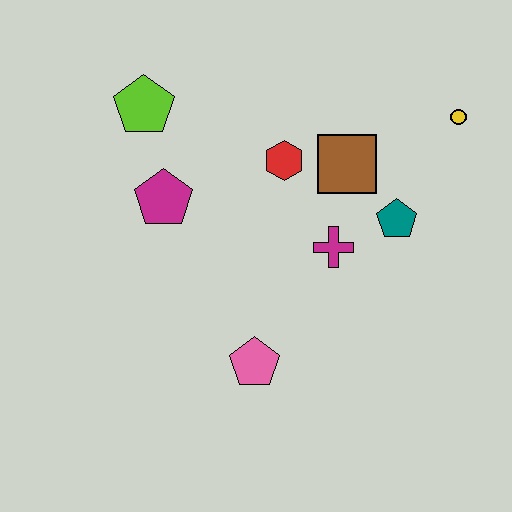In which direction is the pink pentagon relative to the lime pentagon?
The pink pentagon is below the lime pentagon.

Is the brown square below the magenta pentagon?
No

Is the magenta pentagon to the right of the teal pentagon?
No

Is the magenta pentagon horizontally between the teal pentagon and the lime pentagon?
Yes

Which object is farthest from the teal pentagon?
The lime pentagon is farthest from the teal pentagon.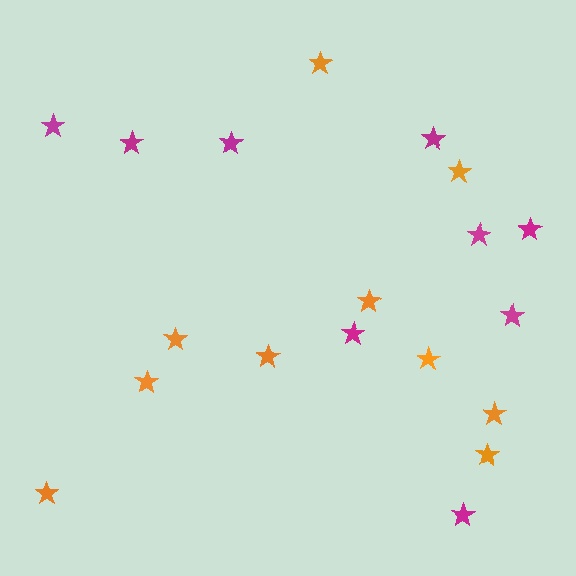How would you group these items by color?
There are 2 groups: one group of magenta stars (9) and one group of orange stars (10).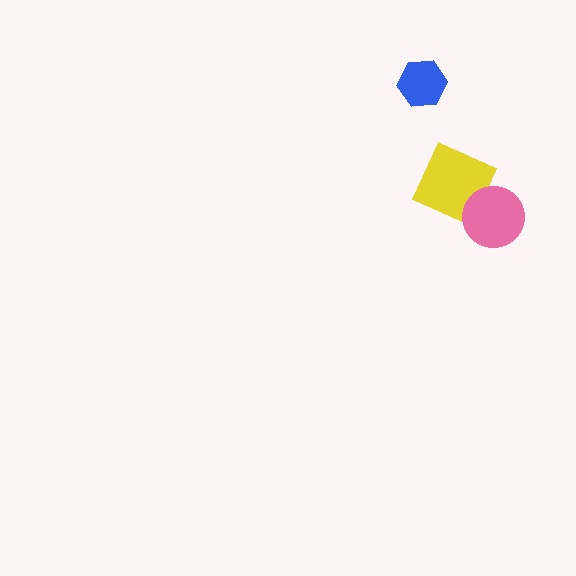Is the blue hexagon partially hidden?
No, no other shape covers it.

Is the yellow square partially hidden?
Yes, it is partially covered by another shape.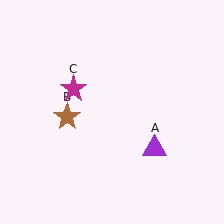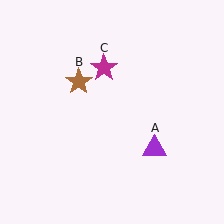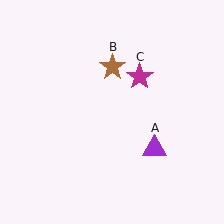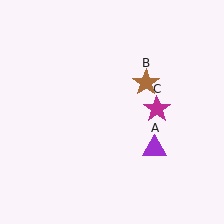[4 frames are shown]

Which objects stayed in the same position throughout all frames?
Purple triangle (object A) remained stationary.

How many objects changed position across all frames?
2 objects changed position: brown star (object B), magenta star (object C).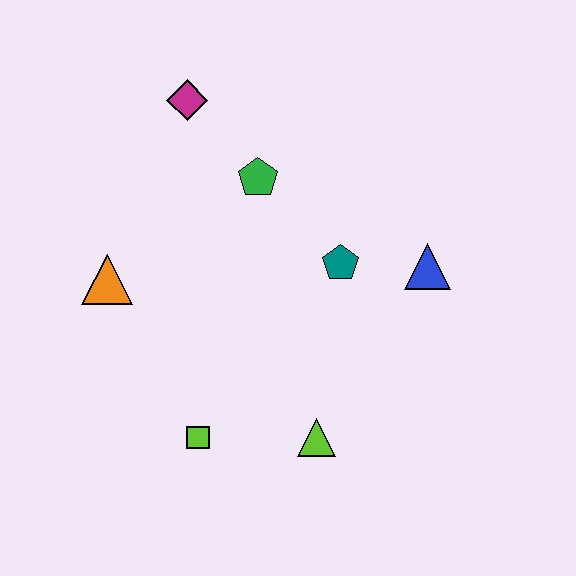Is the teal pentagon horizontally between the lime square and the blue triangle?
Yes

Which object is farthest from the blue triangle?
The orange triangle is farthest from the blue triangle.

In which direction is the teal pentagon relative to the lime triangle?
The teal pentagon is above the lime triangle.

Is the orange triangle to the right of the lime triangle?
No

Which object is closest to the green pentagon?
The magenta diamond is closest to the green pentagon.